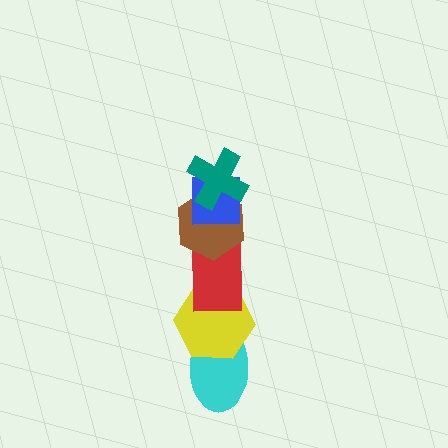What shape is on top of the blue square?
The teal cross is on top of the blue square.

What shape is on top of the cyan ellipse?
The yellow hexagon is on top of the cyan ellipse.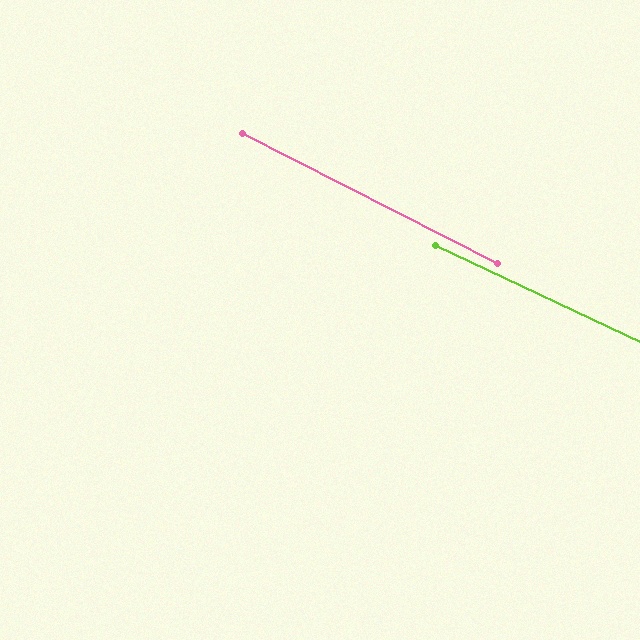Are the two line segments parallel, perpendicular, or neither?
Parallel — their directions differ by only 1.8°.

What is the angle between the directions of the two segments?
Approximately 2 degrees.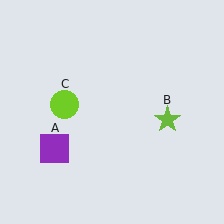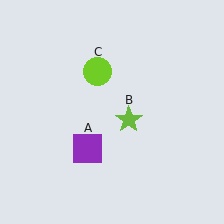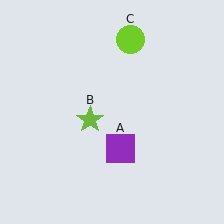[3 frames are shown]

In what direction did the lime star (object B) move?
The lime star (object B) moved left.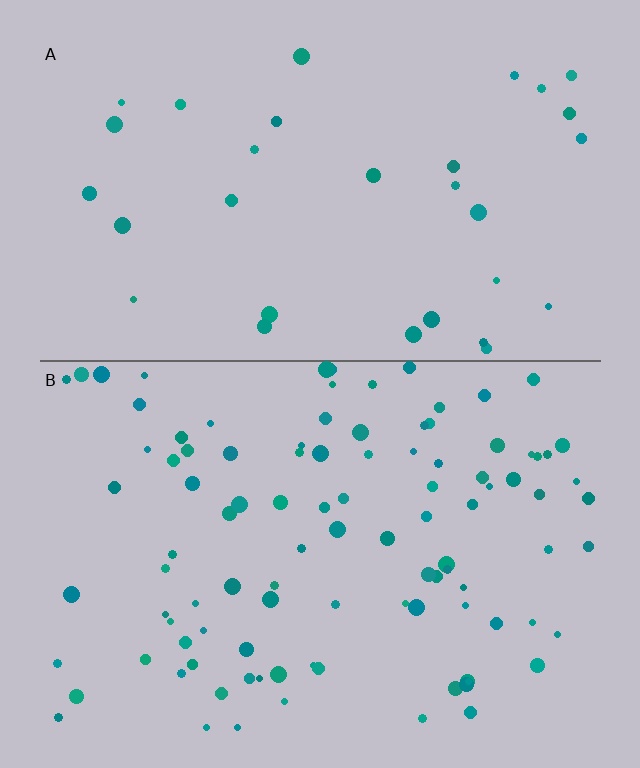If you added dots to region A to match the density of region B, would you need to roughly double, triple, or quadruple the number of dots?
Approximately triple.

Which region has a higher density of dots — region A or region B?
B (the bottom).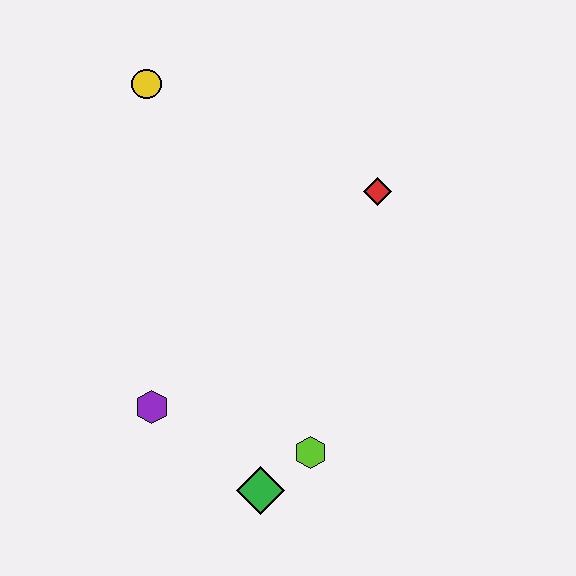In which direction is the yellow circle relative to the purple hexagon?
The yellow circle is above the purple hexagon.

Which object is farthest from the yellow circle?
The green diamond is farthest from the yellow circle.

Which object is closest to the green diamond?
The lime hexagon is closest to the green diamond.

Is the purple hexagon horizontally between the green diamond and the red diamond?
No